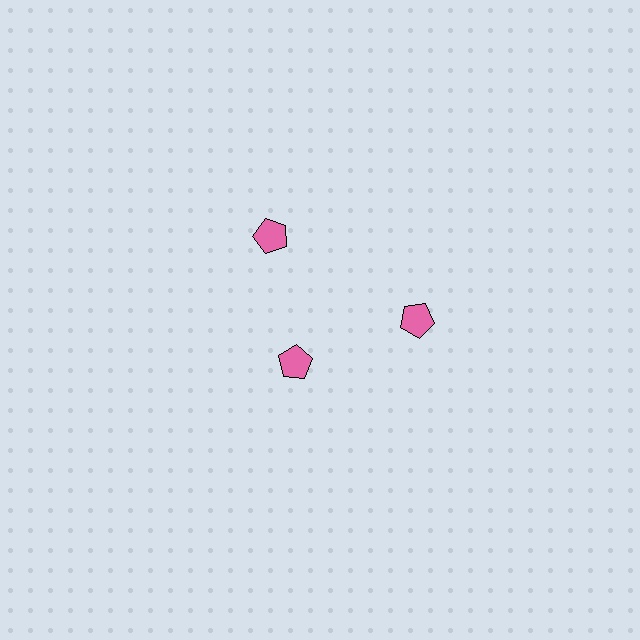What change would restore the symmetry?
The symmetry would be restored by moving it outward, back onto the ring so that all 3 pentagons sit at equal angles and equal distance from the center.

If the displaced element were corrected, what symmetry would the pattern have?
It would have 3-fold rotational symmetry — the pattern would map onto itself every 120 degrees.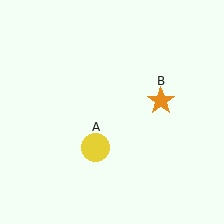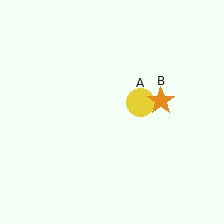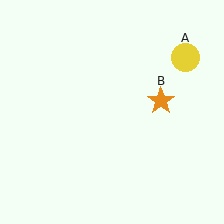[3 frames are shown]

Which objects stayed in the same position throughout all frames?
Orange star (object B) remained stationary.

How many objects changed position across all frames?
1 object changed position: yellow circle (object A).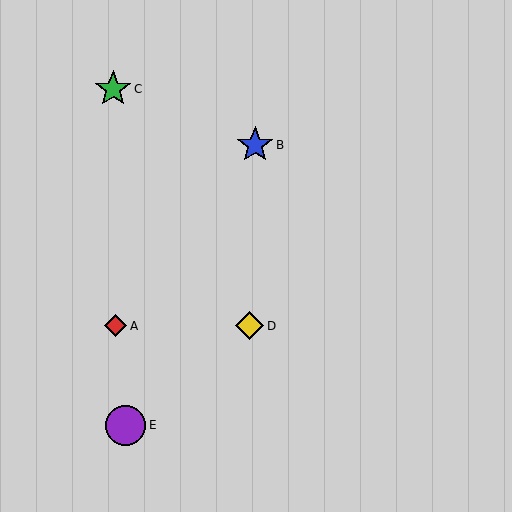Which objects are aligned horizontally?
Objects A, D are aligned horizontally.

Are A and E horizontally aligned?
No, A is at y≈326 and E is at y≈425.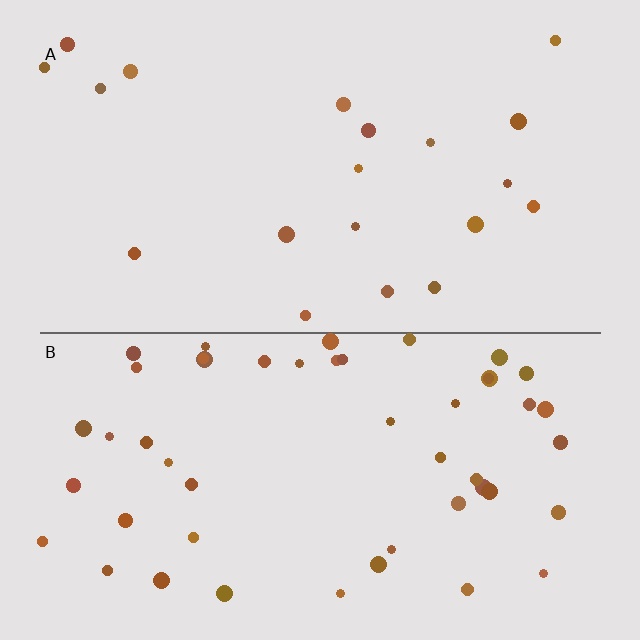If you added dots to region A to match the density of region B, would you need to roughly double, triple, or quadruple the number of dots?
Approximately double.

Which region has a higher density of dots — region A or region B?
B (the bottom).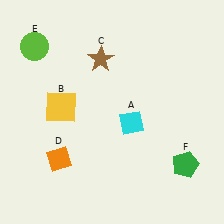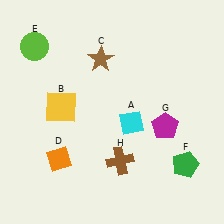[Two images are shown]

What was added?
A magenta pentagon (G), a brown cross (H) were added in Image 2.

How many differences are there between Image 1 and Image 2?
There are 2 differences between the two images.